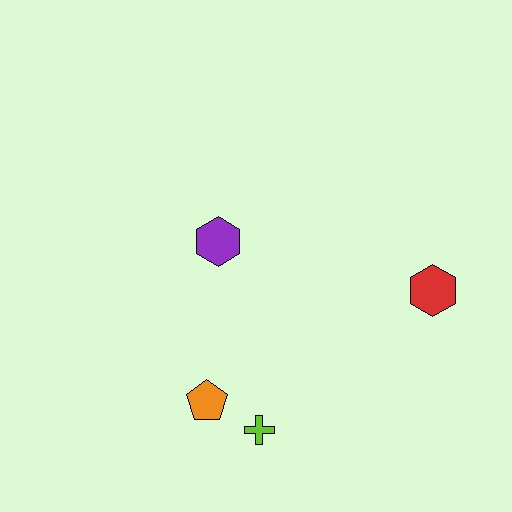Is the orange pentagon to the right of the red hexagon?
No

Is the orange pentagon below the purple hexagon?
Yes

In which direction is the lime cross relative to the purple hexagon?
The lime cross is below the purple hexagon.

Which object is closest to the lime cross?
The orange pentagon is closest to the lime cross.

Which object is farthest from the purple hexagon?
The red hexagon is farthest from the purple hexagon.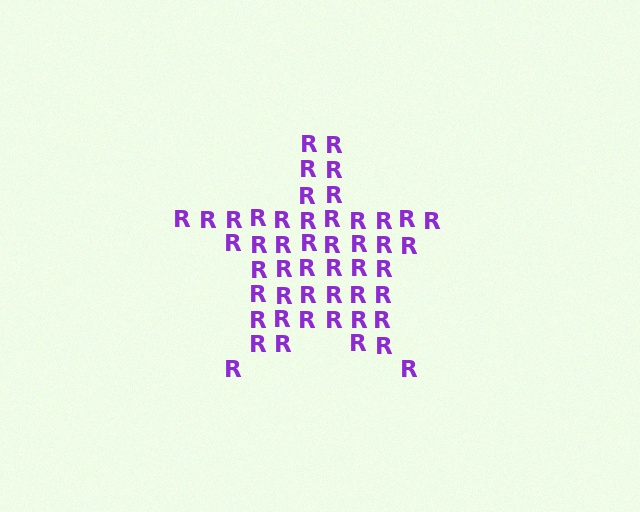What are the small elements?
The small elements are letter R's.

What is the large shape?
The large shape is a star.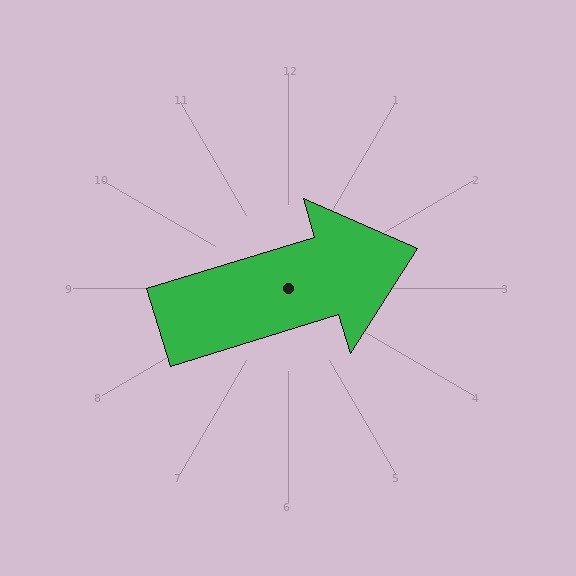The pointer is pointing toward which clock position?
Roughly 2 o'clock.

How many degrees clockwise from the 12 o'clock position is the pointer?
Approximately 73 degrees.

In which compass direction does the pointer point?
East.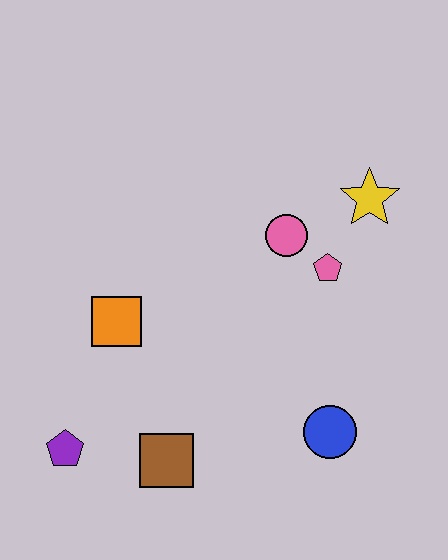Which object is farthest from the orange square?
The yellow star is farthest from the orange square.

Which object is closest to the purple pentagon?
The brown square is closest to the purple pentagon.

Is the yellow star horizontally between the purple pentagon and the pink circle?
No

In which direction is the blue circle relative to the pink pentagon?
The blue circle is below the pink pentagon.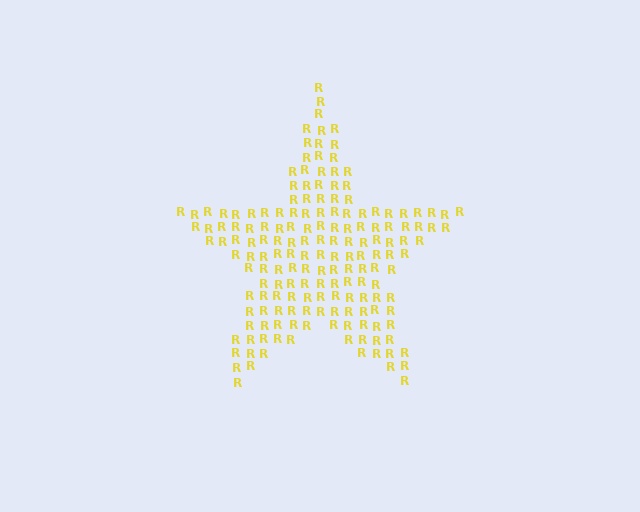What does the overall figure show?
The overall figure shows a star.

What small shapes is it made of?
It is made of small letter R's.